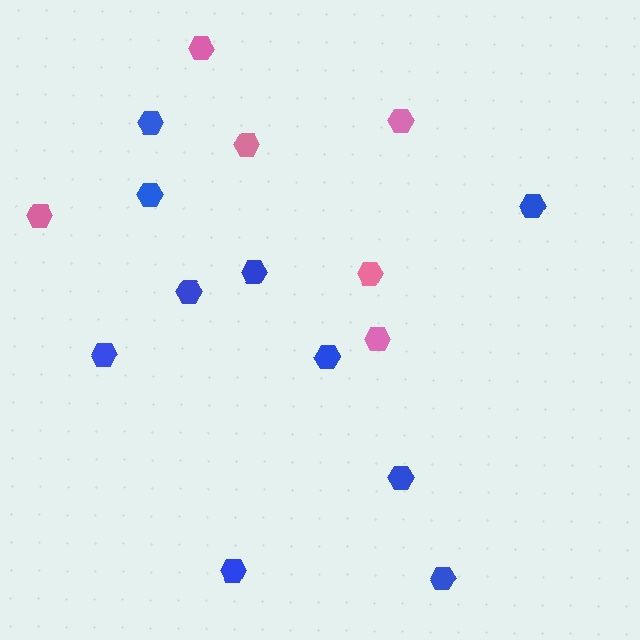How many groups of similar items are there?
There are 2 groups: one group of pink hexagons (6) and one group of blue hexagons (10).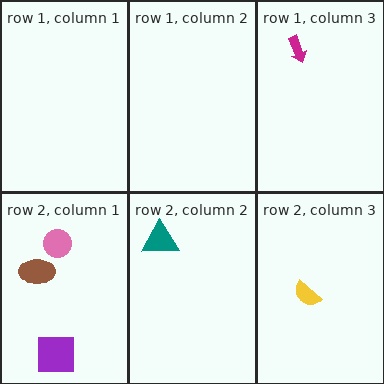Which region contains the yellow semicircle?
The row 2, column 3 region.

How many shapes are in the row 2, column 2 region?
1.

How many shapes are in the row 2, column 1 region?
3.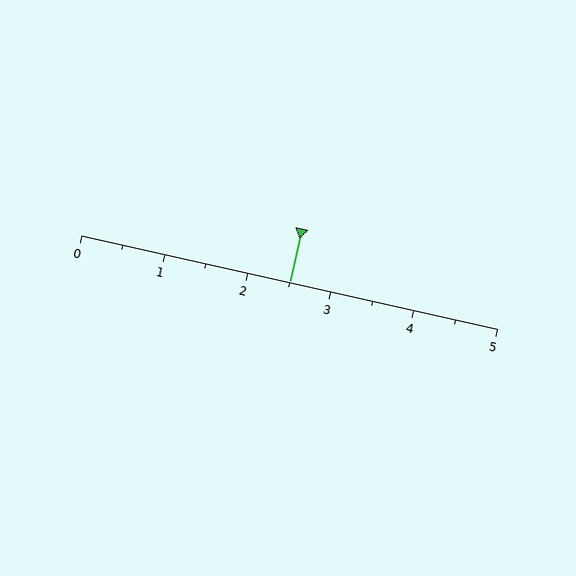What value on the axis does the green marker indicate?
The marker indicates approximately 2.5.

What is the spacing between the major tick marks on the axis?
The major ticks are spaced 1 apart.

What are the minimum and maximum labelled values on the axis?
The axis runs from 0 to 5.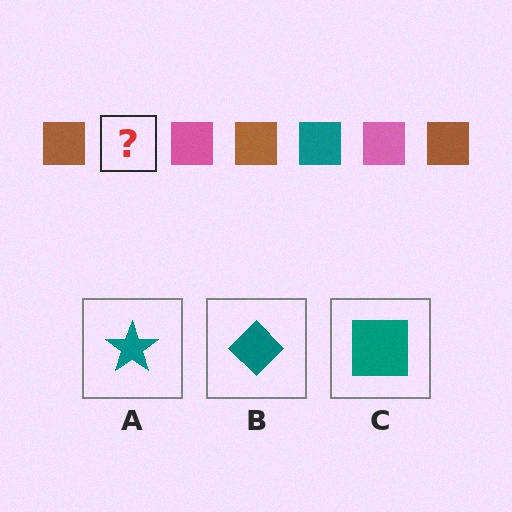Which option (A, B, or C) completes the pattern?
C.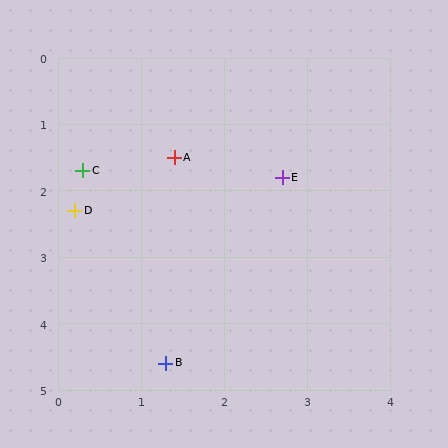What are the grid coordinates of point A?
Point A is at approximately (1.4, 1.5).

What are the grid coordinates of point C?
Point C is at approximately (0.3, 1.7).